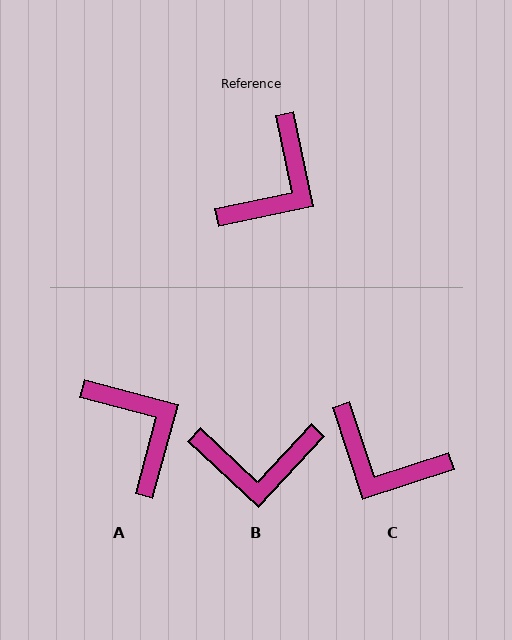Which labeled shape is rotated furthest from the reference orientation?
C, about 84 degrees away.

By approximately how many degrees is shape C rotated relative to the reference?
Approximately 84 degrees clockwise.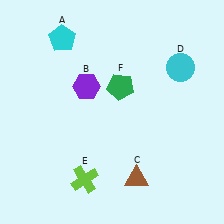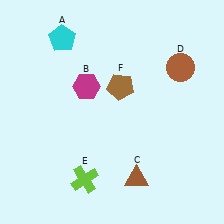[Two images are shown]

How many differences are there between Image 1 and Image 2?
There are 3 differences between the two images.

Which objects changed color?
B changed from purple to magenta. D changed from cyan to brown. F changed from green to brown.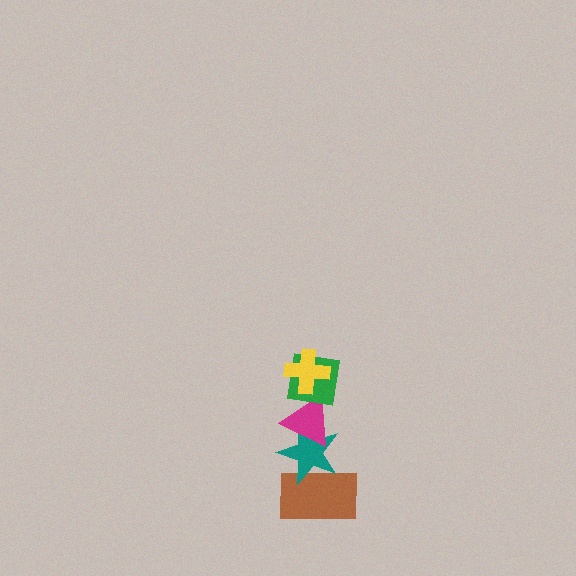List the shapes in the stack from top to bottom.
From top to bottom: the yellow cross, the green square, the magenta triangle, the teal star, the brown rectangle.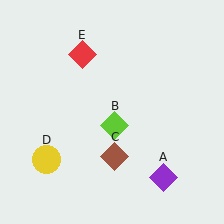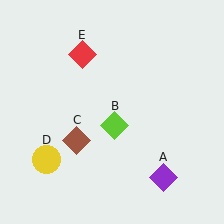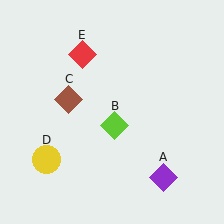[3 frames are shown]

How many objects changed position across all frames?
1 object changed position: brown diamond (object C).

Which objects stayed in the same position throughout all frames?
Purple diamond (object A) and lime diamond (object B) and yellow circle (object D) and red diamond (object E) remained stationary.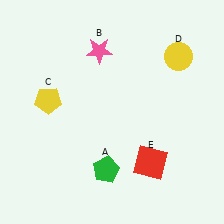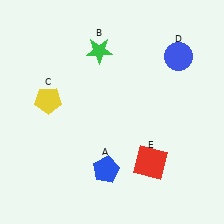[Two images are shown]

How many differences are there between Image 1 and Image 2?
There are 3 differences between the two images.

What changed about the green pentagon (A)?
In Image 1, A is green. In Image 2, it changed to blue.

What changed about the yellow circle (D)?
In Image 1, D is yellow. In Image 2, it changed to blue.